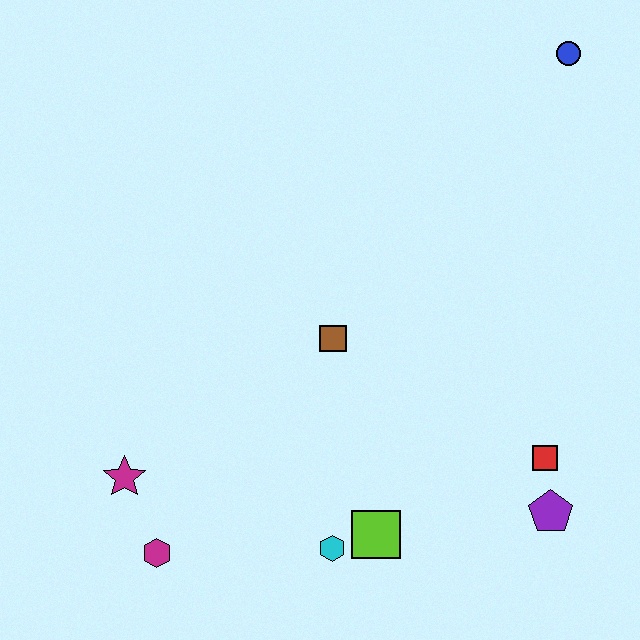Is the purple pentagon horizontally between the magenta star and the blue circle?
Yes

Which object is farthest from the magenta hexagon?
The blue circle is farthest from the magenta hexagon.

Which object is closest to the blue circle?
The brown square is closest to the blue circle.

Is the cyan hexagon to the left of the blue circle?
Yes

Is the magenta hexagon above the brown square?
No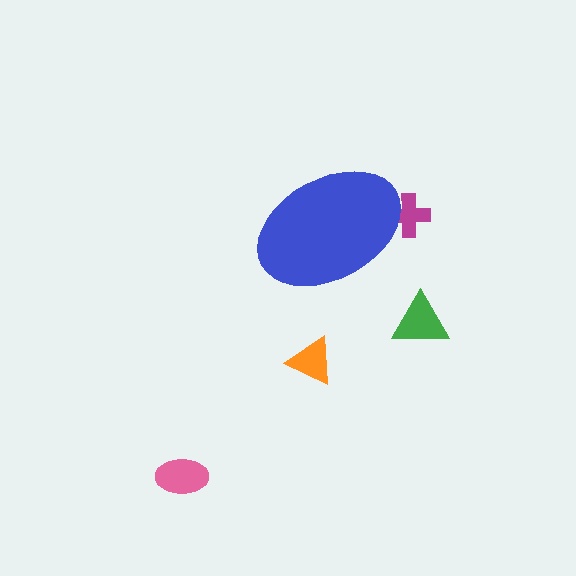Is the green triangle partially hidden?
No, the green triangle is fully visible.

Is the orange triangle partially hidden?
No, the orange triangle is fully visible.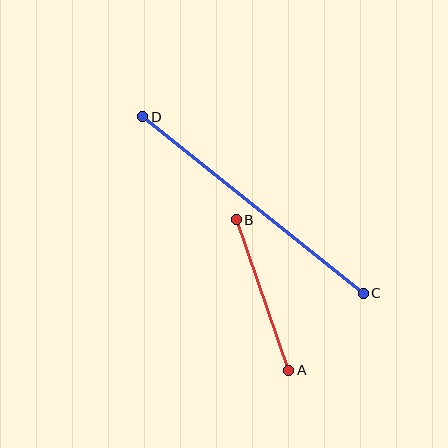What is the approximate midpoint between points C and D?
The midpoint is at approximately (253, 205) pixels.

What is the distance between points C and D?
The distance is approximately 283 pixels.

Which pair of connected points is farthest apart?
Points C and D are farthest apart.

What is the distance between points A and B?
The distance is approximately 159 pixels.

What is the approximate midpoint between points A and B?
The midpoint is at approximately (263, 295) pixels.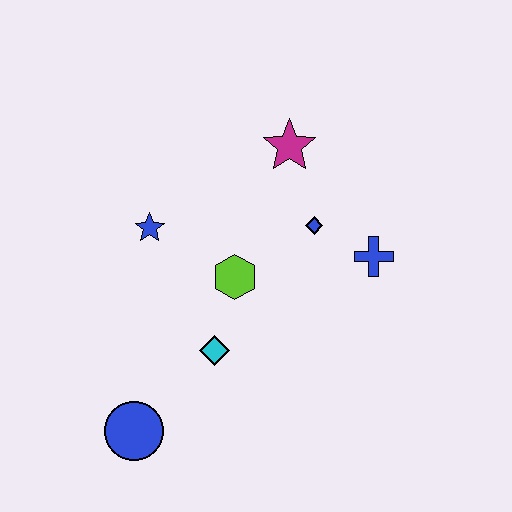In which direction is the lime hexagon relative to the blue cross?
The lime hexagon is to the left of the blue cross.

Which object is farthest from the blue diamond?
The blue circle is farthest from the blue diamond.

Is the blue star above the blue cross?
Yes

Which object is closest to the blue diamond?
The blue cross is closest to the blue diamond.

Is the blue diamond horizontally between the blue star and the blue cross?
Yes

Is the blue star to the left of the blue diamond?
Yes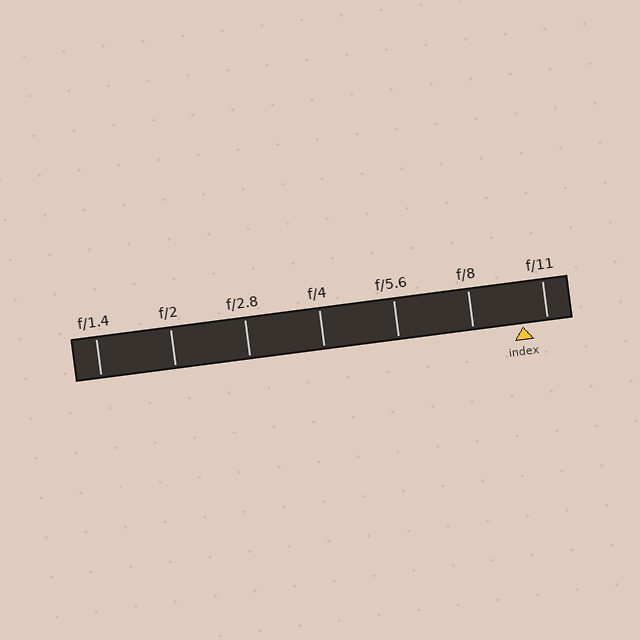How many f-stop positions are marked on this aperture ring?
There are 7 f-stop positions marked.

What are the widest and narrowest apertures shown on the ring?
The widest aperture shown is f/1.4 and the narrowest is f/11.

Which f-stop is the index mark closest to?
The index mark is closest to f/11.